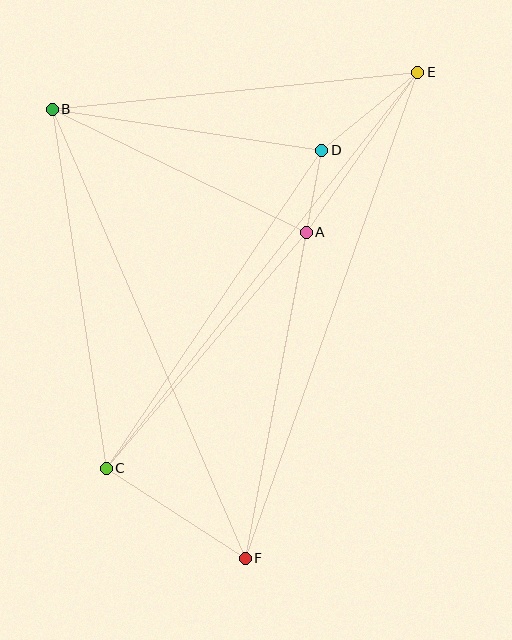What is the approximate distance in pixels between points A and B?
The distance between A and B is approximately 282 pixels.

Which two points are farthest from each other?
Points E and F are farthest from each other.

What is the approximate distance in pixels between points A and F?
The distance between A and F is approximately 332 pixels.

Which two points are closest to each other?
Points A and D are closest to each other.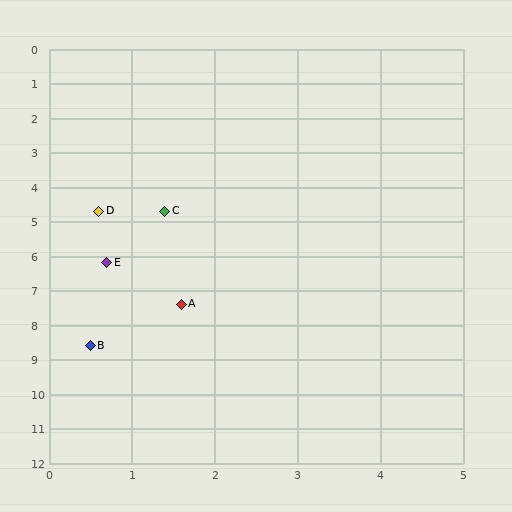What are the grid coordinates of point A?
Point A is at approximately (1.6, 7.4).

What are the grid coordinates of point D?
Point D is at approximately (0.6, 4.7).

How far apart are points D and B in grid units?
Points D and B are about 3.9 grid units apart.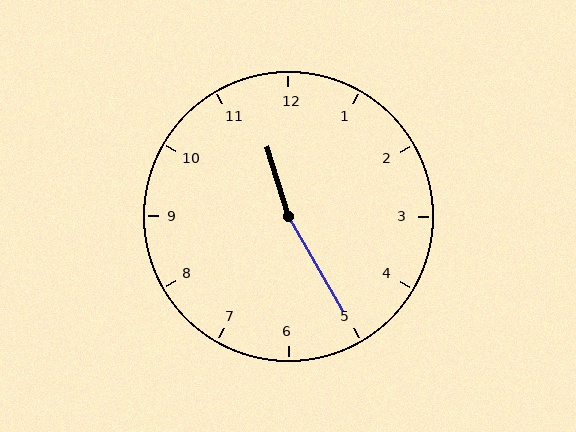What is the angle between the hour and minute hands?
Approximately 168 degrees.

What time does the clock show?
11:25.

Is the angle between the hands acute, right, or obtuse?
It is obtuse.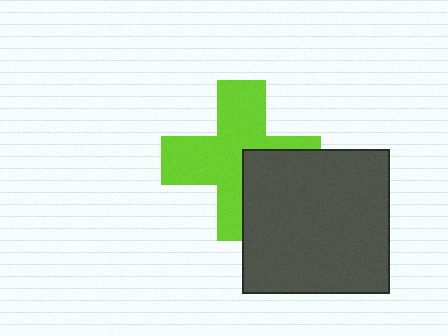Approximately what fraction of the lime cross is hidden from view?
Roughly 32% of the lime cross is hidden behind the dark gray rectangle.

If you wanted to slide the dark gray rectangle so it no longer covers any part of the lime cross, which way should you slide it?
Slide it toward the lower-right — that is the most direct way to separate the two shapes.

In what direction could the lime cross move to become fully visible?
The lime cross could move toward the upper-left. That would shift it out from behind the dark gray rectangle entirely.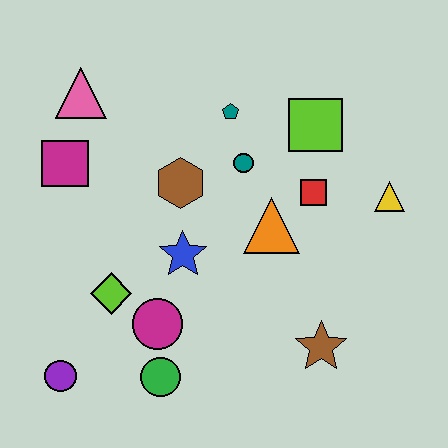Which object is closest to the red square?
The orange triangle is closest to the red square.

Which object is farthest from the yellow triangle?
The purple circle is farthest from the yellow triangle.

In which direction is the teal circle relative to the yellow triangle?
The teal circle is to the left of the yellow triangle.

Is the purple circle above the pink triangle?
No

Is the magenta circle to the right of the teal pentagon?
No